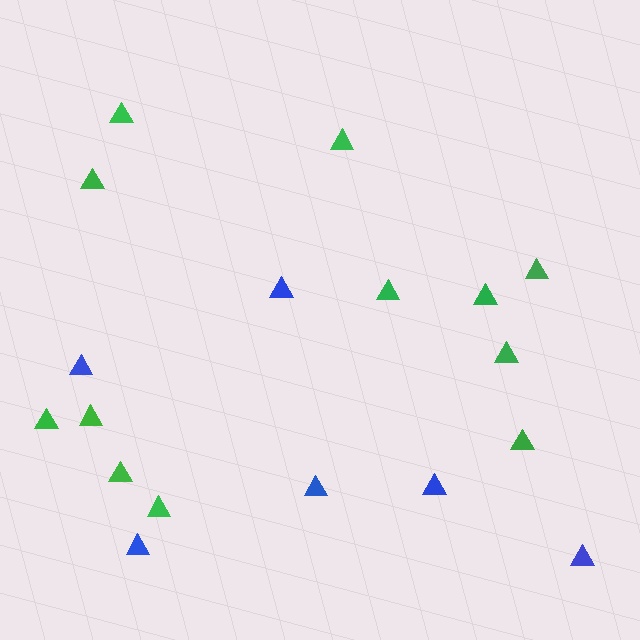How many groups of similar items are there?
There are 2 groups: one group of green triangles (12) and one group of blue triangles (6).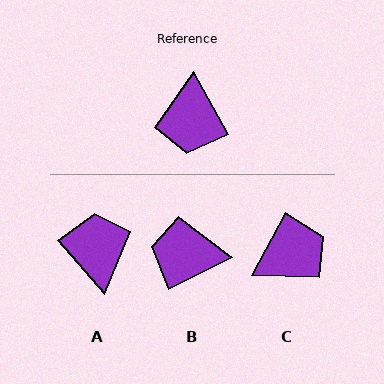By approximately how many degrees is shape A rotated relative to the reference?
Approximately 168 degrees clockwise.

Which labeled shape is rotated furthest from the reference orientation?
A, about 168 degrees away.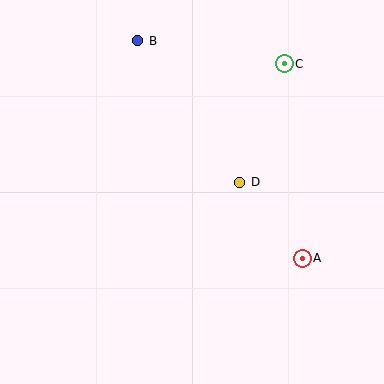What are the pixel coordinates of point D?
Point D is at (240, 182).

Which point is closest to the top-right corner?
Point C is closest to the top-right corner.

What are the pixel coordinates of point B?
Point B is at (138, 41).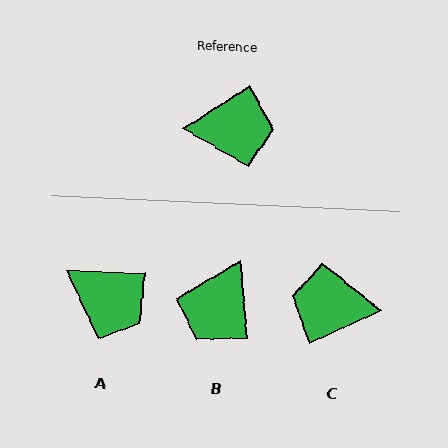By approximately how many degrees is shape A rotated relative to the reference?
Approximately 35 degrees clockwise.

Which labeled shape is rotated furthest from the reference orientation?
C, about 171 degrees away.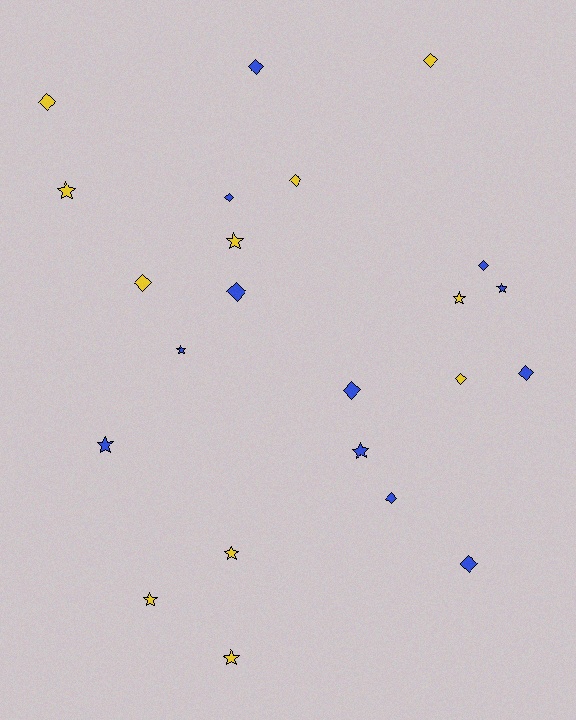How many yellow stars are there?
There are 6 yellow stars.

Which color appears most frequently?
Blue, with 12 objects.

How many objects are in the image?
There are 23 objects.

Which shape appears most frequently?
Diamond, with 13 objects.